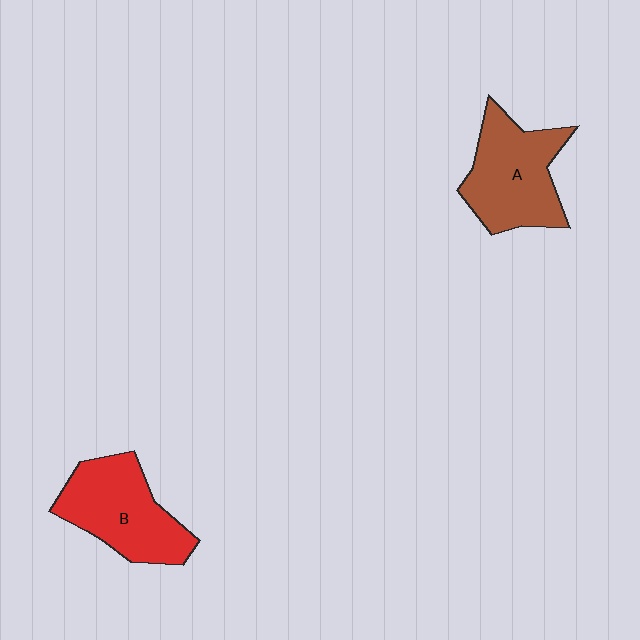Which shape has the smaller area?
Shape A (brown).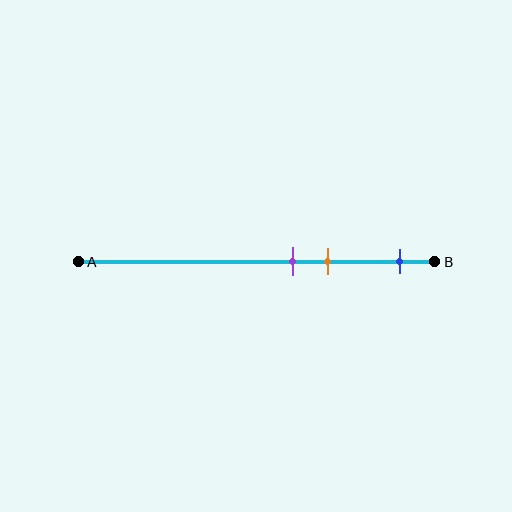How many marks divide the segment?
There are 3 marks dividing the segment.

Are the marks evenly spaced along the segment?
No, the marks are not evenly spaced.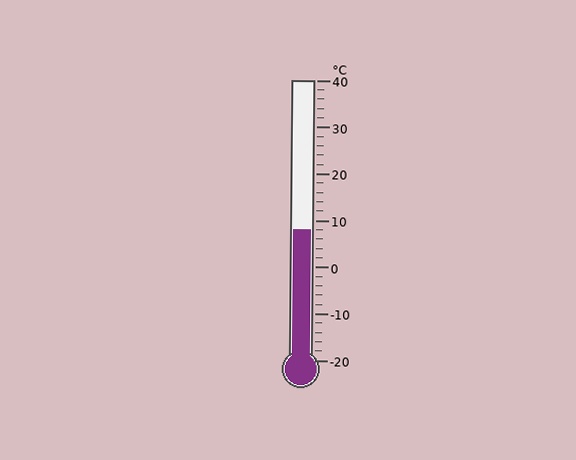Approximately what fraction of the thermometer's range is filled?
The thermometer is filled to approximately 45% of its range.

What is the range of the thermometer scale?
The thermometer scale ranges from -20°C to 40°C.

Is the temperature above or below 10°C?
The temperature is below 10°C.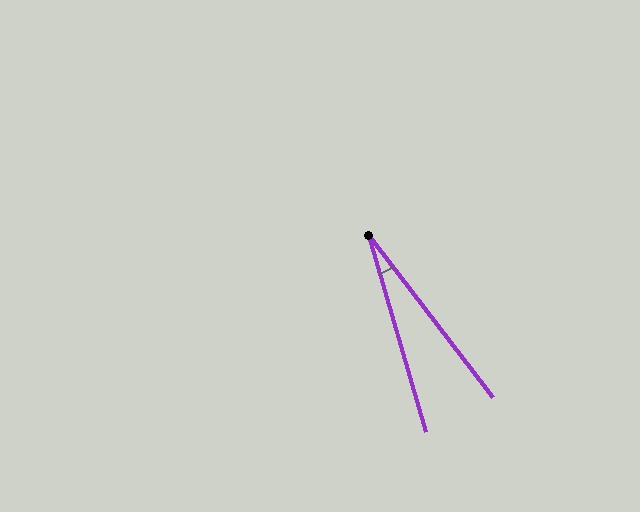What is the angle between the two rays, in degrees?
Approximately 21 degrees.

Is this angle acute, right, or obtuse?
It is acute.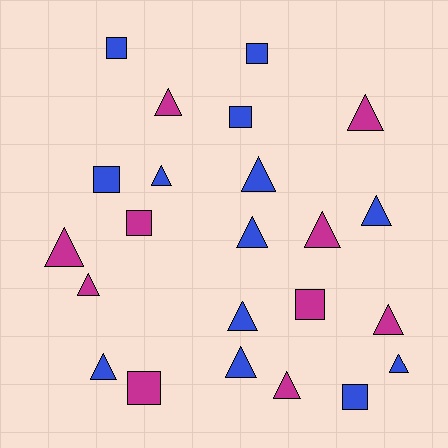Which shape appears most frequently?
Triangle, with 15 objects.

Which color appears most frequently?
Blue, with 13 objects.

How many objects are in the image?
There are 23 objects.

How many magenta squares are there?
There are 3 magenta squares.